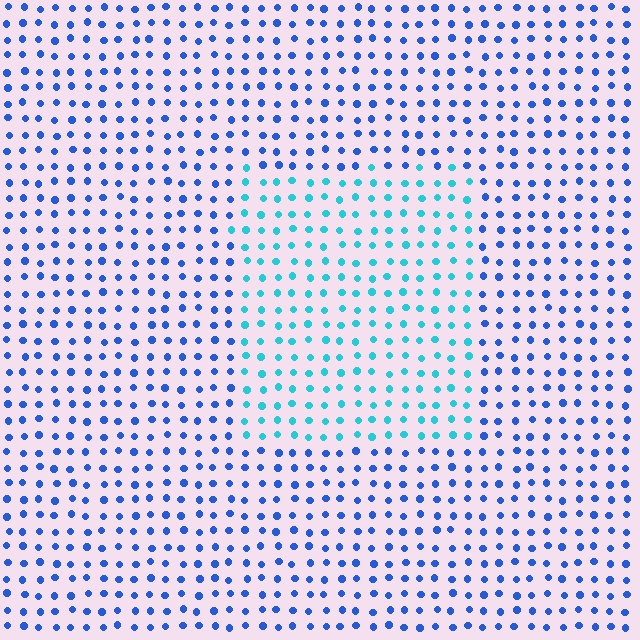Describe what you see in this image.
The image is filled with small blue elements in a uniform arrangement. A rectangle-shaped region is visible where the elements are tinted to a slightly different hue, forming a subtle color boundary.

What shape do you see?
I see a rectangle.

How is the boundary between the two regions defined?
The boundary is defined purely by a slight shift in hue (about 39 degrees). Spacing, size, and orientation are identical on both sides.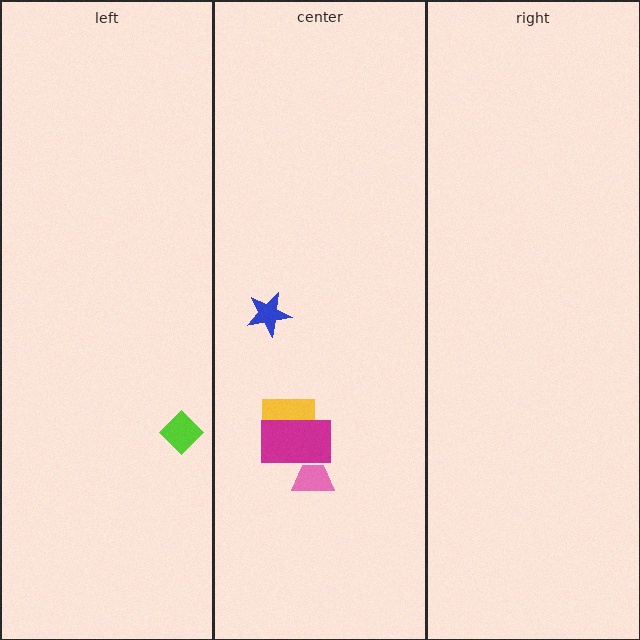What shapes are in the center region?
The yellow square, the pink trapezoid, the magenta rectangle, the blue star.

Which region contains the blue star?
The center region.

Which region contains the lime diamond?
The left region.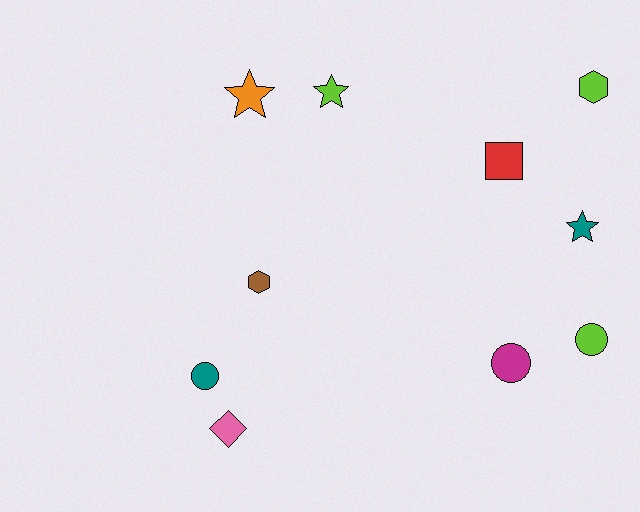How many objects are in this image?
There are 10 objects.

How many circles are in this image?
There are 3 circles.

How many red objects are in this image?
There is 1 red object.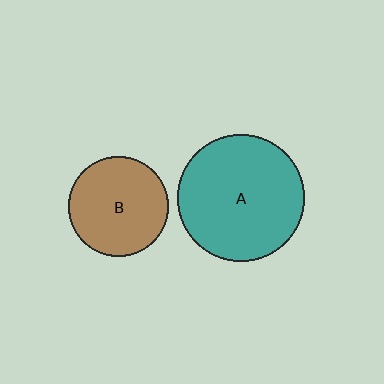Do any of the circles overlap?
No, none of the circles overlap.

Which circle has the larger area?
Circle A (teal).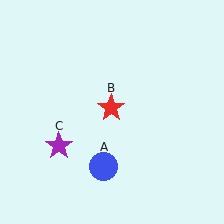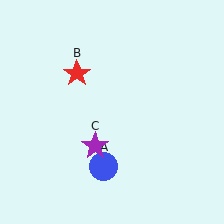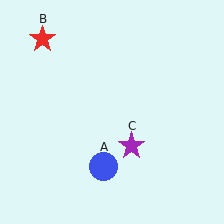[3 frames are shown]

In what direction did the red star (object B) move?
The red star (object B) moved up and to the left.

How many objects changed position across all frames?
2 objects changed position: red star (object B), purple star (object C).